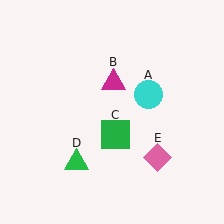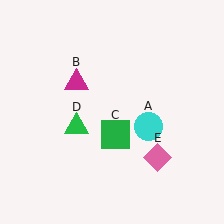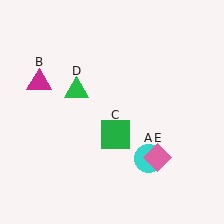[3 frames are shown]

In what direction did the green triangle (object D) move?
The green triangle (object D) moved up.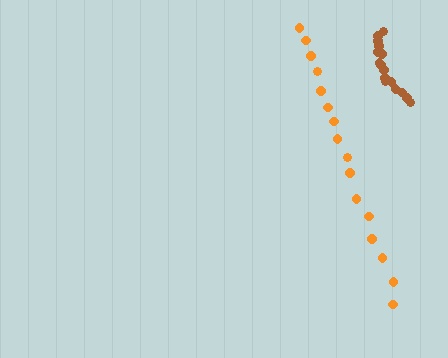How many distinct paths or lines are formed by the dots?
There are 2 distinct paths.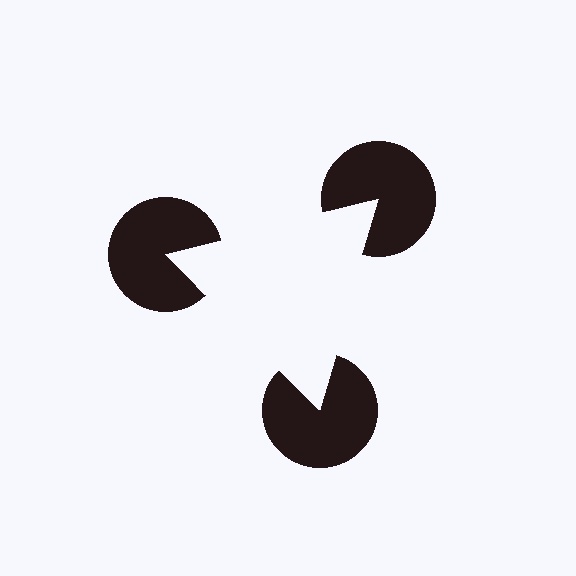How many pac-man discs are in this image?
There are 3 — one at each vertex of the illusory triangle.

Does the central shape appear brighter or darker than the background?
It typically appears slightly brighter than the background, even though no actual brightness change is drawn.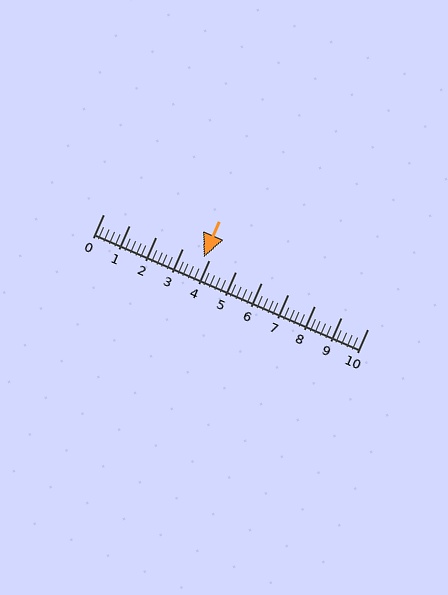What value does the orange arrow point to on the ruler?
The orange arrow points to approximately 3.8.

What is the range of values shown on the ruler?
The ruler shows values from 0 to 10.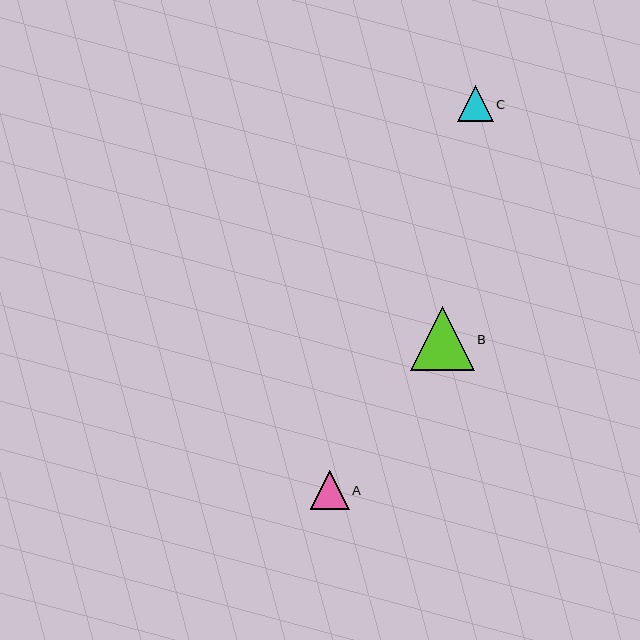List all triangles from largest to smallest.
From largest to smallest: B, A, C.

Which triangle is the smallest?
Triangle C is the smallest with a size of approximately 36 pixels.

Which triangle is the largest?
Triangle B is the largest with a size of approximately 64 pixels.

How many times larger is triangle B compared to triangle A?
Triangle B is approximately 1.6 times the size of triangle A.